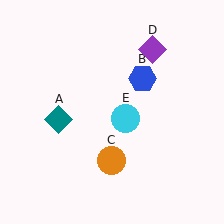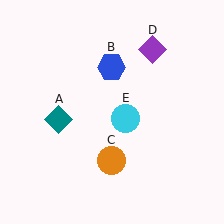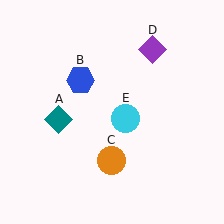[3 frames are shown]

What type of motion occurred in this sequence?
The blue hexagon (object B) rotated counterclockwise around the center of the scene.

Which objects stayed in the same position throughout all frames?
Teal diamond (object A) and orange circle (object C) and purple diamond (object D) and cyan circle (object E) remained stationary.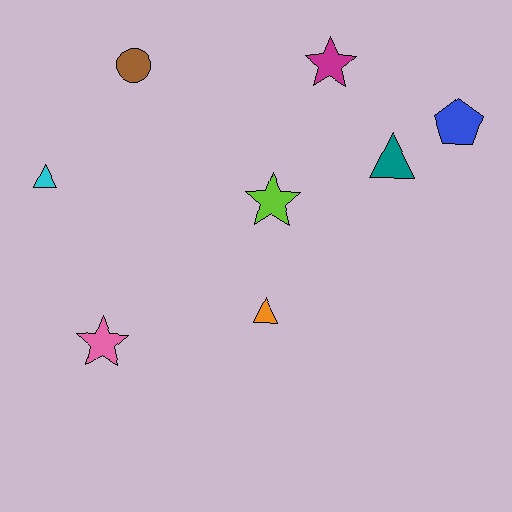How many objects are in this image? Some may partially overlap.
There are 8 objects.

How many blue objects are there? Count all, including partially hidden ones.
There is 1 blue object.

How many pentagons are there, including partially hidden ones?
There is 1 pentagon.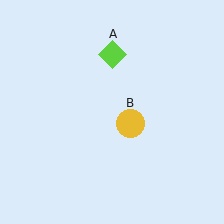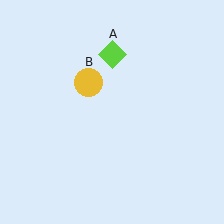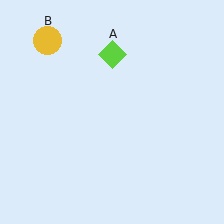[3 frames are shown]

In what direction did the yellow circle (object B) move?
The yellow circle (object B) moved up and to the left.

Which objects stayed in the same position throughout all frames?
Lime diamond (object A) remained stationary.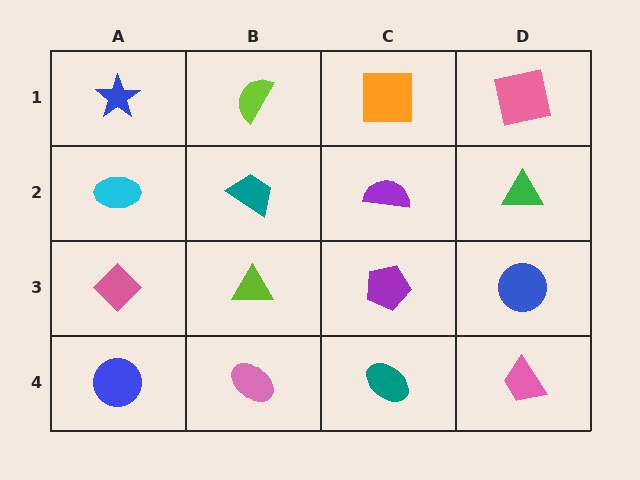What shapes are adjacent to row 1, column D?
A green triangle (row 2, column D), an orange square (row 1, column C).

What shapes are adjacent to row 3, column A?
A cyan ellipse (row 2, column A), a blue circle (row 4, column A), a lime triangle (row 3, column B).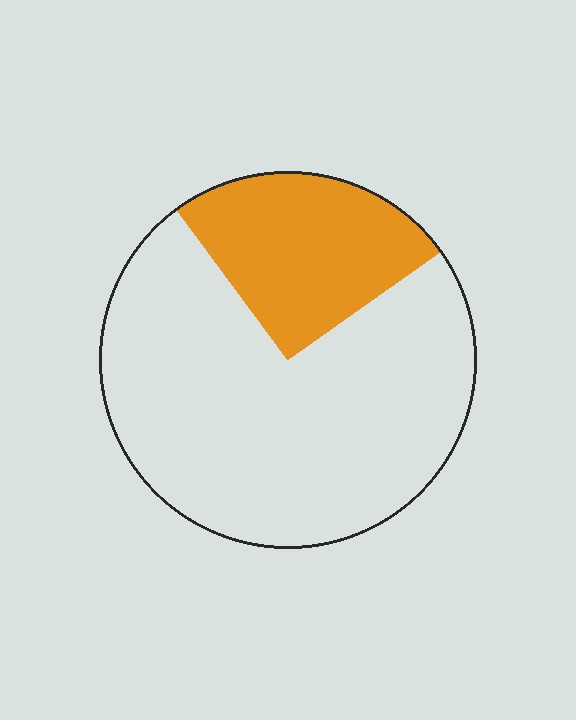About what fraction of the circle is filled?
About one quarter (1/4).